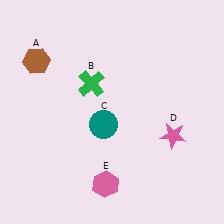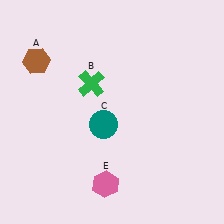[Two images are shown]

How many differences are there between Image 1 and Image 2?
There is 1 difference between the two images.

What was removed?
The pink star (D) was removed in Image 2.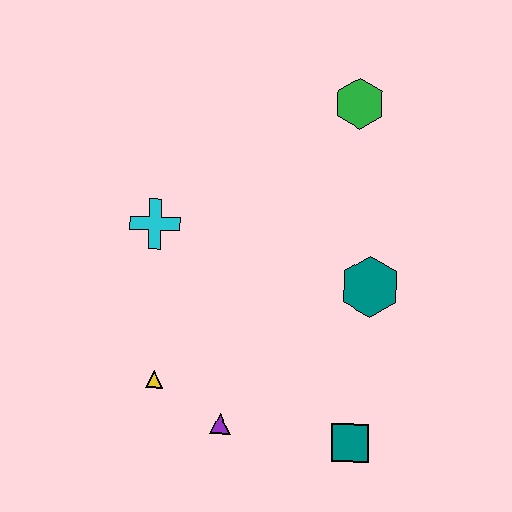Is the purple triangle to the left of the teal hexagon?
Yes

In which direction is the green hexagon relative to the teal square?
The green hexagon is above the teal square.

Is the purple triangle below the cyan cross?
Yes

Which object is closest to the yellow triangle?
The purple triangle is closest to the yellow triangle.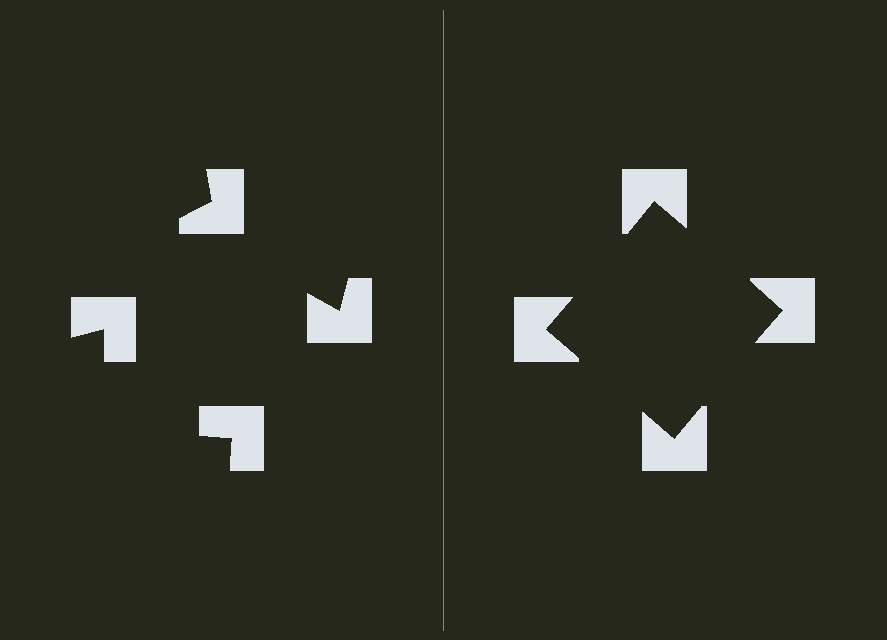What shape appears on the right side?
An illusory square.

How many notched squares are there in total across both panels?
8 — 4 on each side.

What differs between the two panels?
The notched squares are positioned identically on both sides; only the wedge orientations differ. On the right they align to a square; on the left they are misaligned.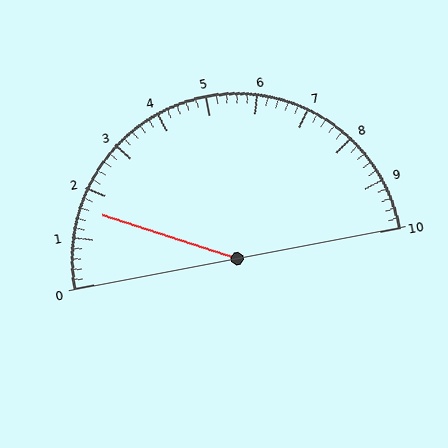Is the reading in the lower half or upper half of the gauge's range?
The reading is in the lower half of the range (0 to 10).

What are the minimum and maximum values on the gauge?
The gauge ranges from 0 to 10.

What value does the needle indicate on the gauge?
The needle indicates approximately 1.6.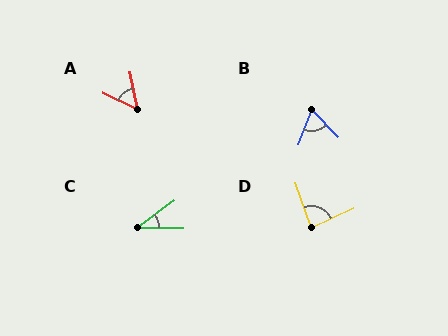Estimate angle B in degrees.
Approximately 65 degrees.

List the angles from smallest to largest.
C (36°), A (52°), B (65°), D (84°).